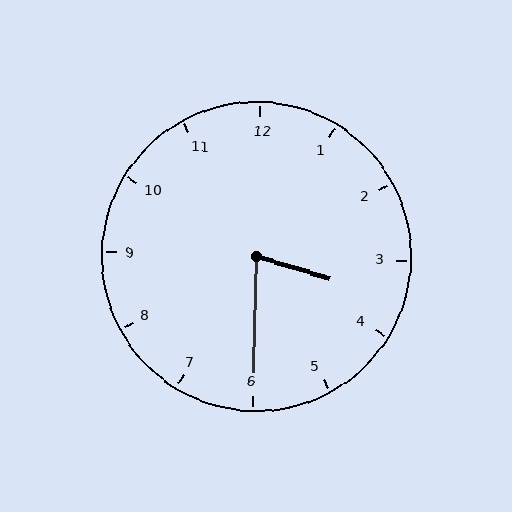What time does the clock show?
3:30.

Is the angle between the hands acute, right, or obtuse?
It is acute.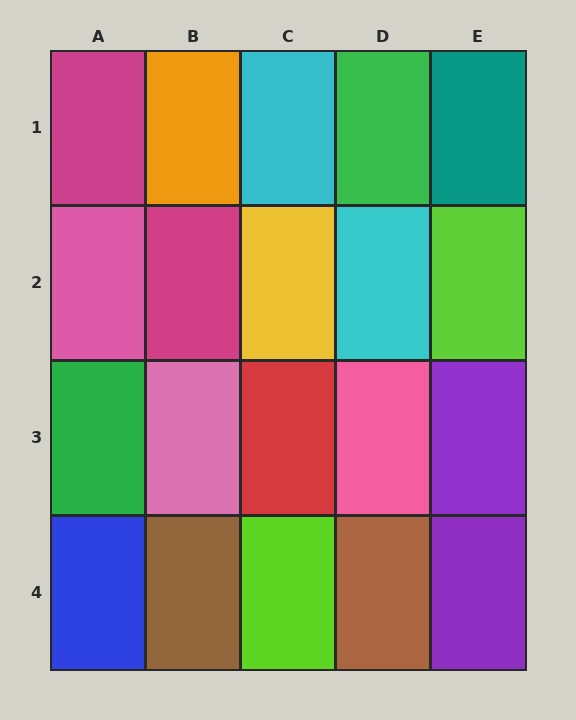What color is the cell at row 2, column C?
Yellow.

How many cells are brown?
2 cells are brown.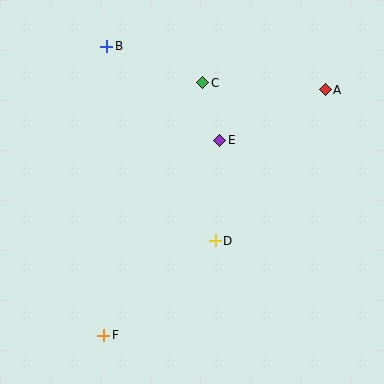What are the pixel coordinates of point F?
Point F is at (104, 335).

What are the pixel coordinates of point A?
Point A is at (325, 90).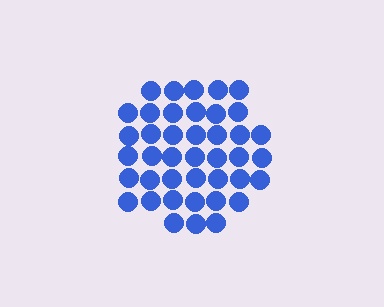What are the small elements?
The small elements are circles.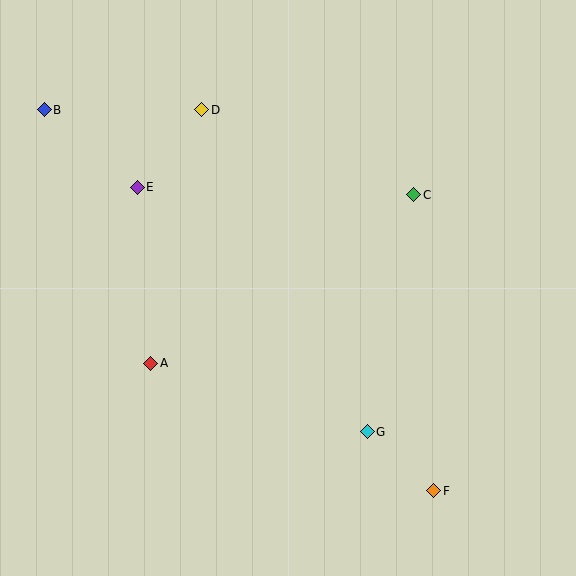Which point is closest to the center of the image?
Point C at (414, 195) is closest to the center.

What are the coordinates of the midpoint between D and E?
The midpoint between D and E is at (170, 149).